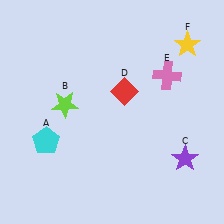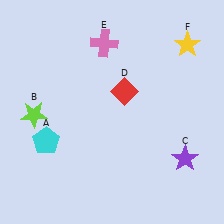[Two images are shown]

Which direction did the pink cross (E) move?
The pink cross (E) moved left.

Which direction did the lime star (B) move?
The lime star (B) moved left.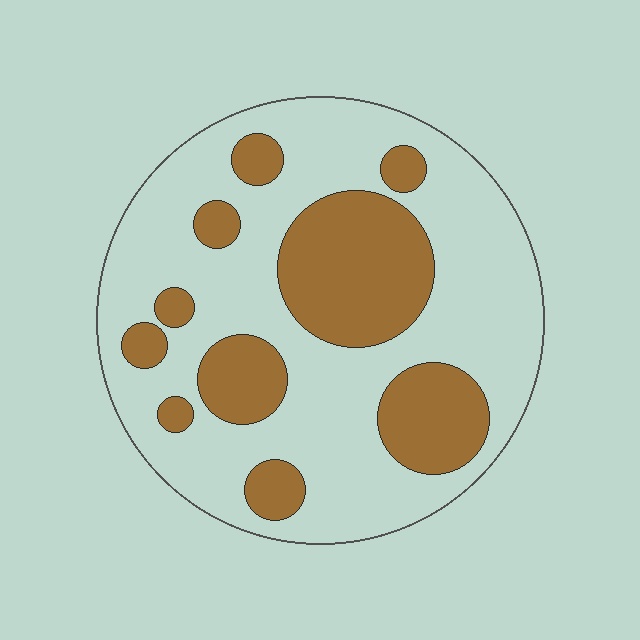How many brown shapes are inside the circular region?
10.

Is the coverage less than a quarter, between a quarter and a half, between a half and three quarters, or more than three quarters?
Between a quarter and a half.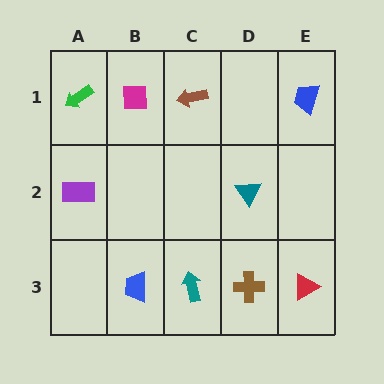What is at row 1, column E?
A blue trapezoid.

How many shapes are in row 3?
4 shapes.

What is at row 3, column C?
A teal arrow.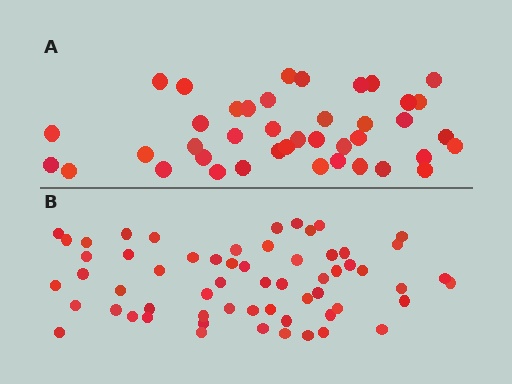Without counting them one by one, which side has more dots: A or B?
Region B (the bottom region) has more dots.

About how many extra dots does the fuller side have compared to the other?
Region B has approximately 20 more dots than region A.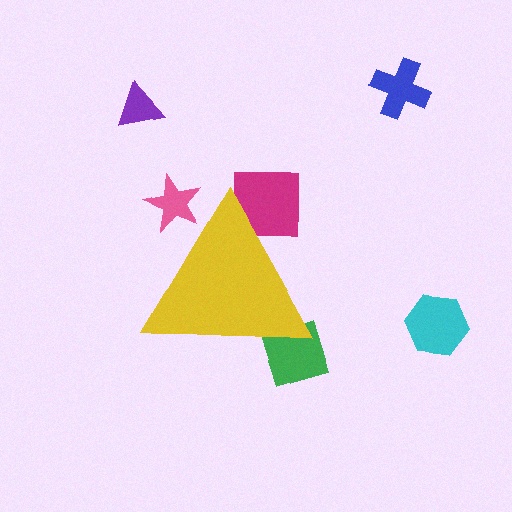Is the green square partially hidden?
Yes, the green square is partially hidden behind the yellow triangle.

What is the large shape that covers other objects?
A yellow triangle.